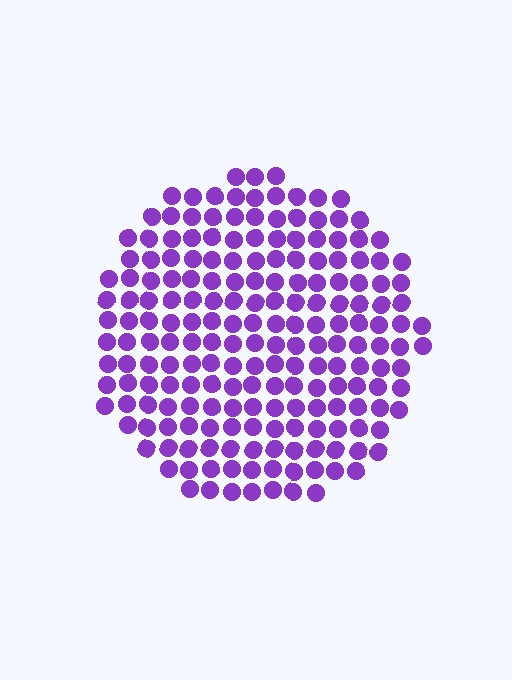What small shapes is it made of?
It is made of small circles.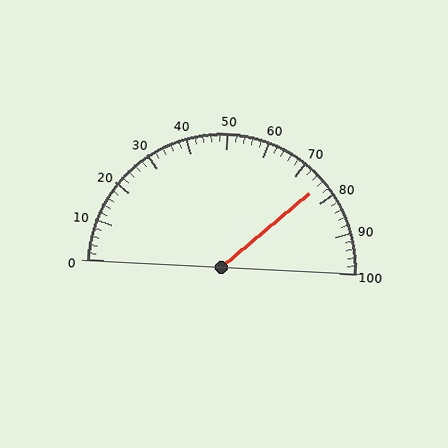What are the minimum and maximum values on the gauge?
The gauge ranges from 0 to 100.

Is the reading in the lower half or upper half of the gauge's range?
The reading is in the upper half of the range (0 to 100).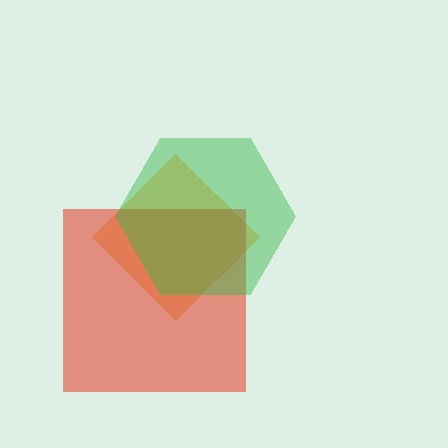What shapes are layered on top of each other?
The layered shapes are: an orange diamond, a red square, a green hexagon.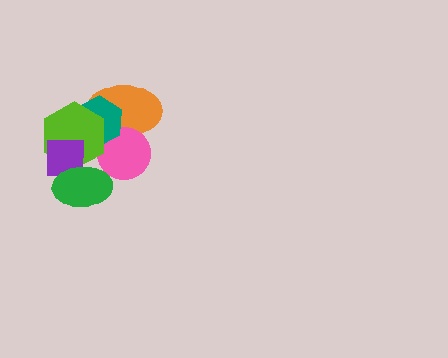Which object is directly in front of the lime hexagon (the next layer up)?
The purple square is directly in front of the lime hexagon.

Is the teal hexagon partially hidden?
Yes, it is partially covered by another shape.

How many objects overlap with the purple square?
2 objects overlap with the purple square.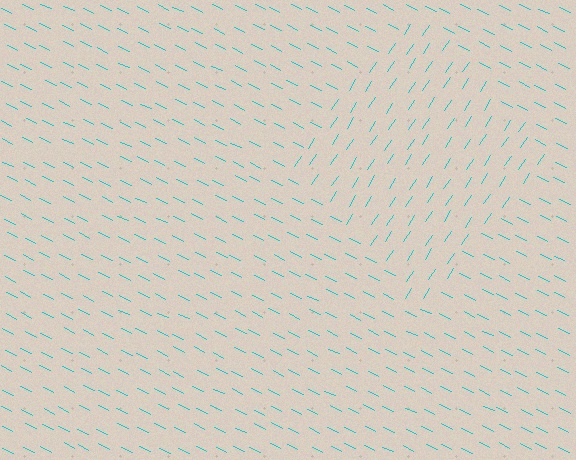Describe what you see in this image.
The image is filled with small cyan line segments. A diamond region in the image has lines oriented differently from the surrounding lines, creating a visible texture boundary.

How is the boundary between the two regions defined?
The boundary is defined purely by a change in line orientation (approximately 83 degrees difference). All lines are the same color and thickness.